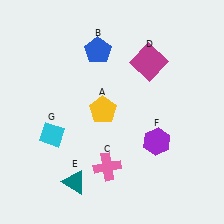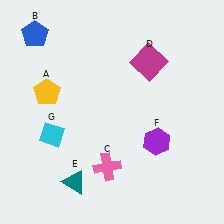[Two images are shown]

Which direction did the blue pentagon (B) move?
The blue pentagon (B) moved left.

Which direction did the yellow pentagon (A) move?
The yellow pentagon (A) moved left.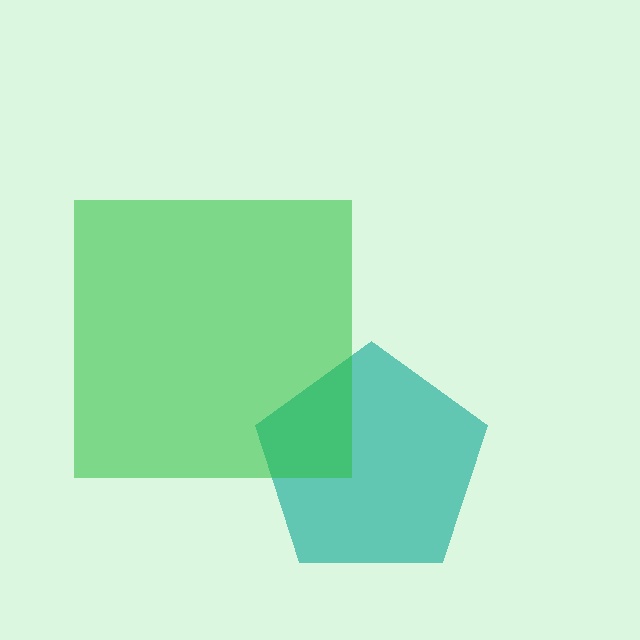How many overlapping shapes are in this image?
There are 2 overlapping shapes in the image.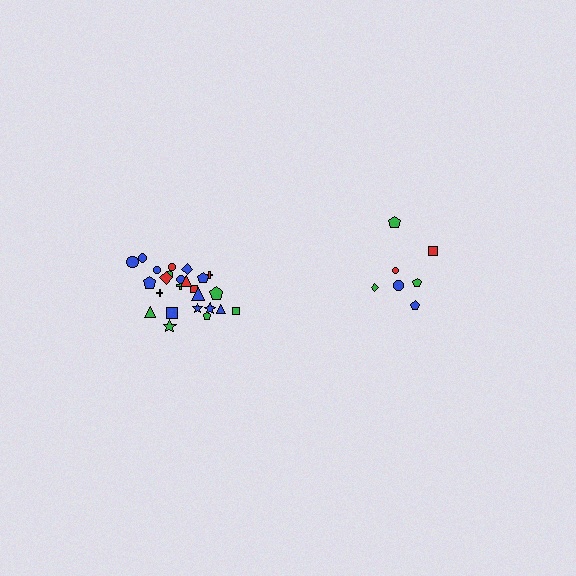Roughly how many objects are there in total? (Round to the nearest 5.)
Roughly 30 objects in total.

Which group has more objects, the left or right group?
The left group.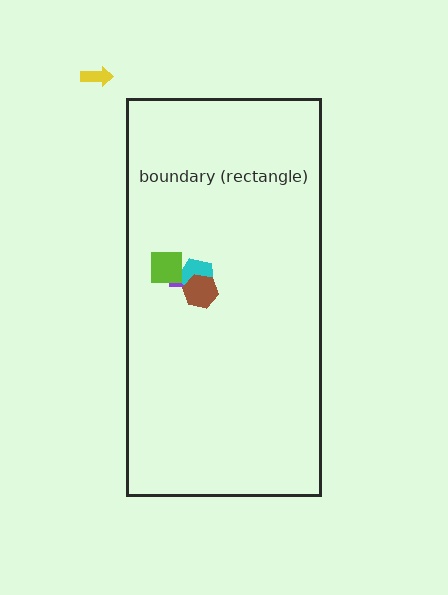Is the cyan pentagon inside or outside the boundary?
Inside.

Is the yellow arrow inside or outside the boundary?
Outside.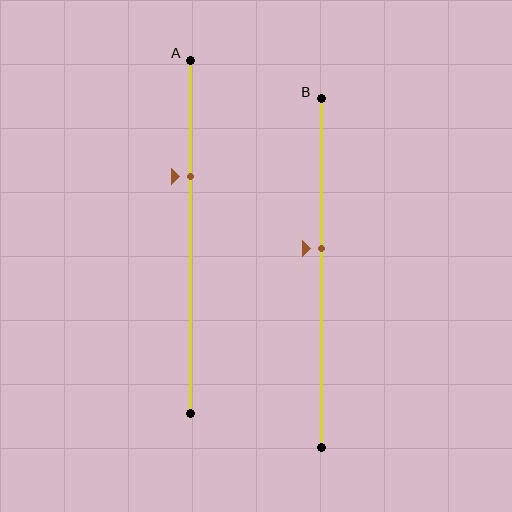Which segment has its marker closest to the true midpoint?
Segment B has its marker closest to the true midpoint.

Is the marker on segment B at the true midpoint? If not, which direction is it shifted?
No, the marker on segment B is shifted upward by about 7% of the segment length.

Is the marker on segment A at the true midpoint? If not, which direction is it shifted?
No, the marker on segment A is shifted upward by about 17% of the segment length.